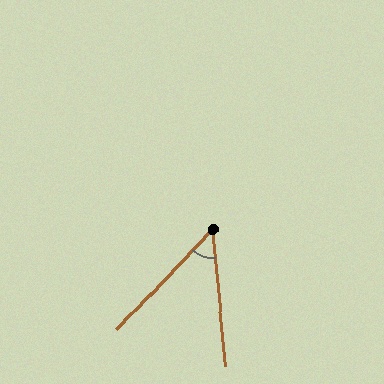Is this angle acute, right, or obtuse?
It is acute.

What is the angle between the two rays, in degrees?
Approximately 49 degrees.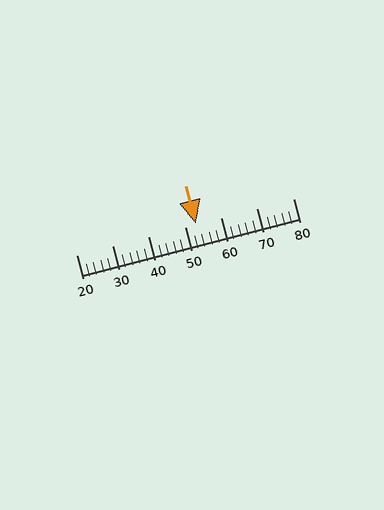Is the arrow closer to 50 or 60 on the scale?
The arrow is closer to 50.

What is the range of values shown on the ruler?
The ruler shows values from 20 to 80.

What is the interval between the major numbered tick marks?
The major tick marks are spaced 10 units apart.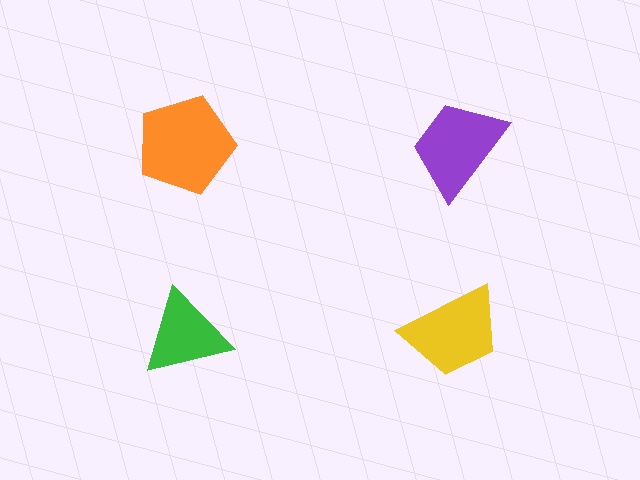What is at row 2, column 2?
A yellow trapezoid.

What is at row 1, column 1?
An orange pentagon.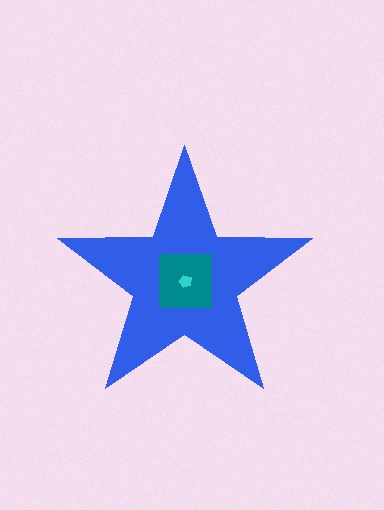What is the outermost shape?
The blue star.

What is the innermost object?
The cyan pentagon.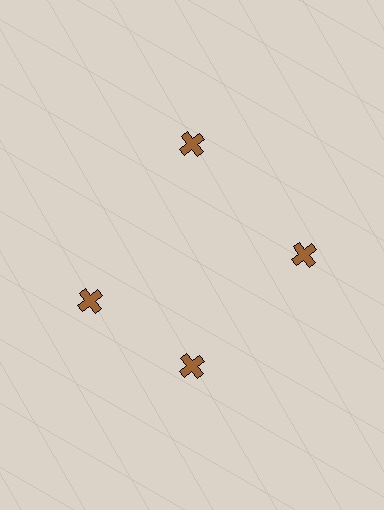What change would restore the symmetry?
The symmetry would be restored by rotating it back into even spacing with its neighbors so that all 4 crosses sit at equal angles and equal distance from the center.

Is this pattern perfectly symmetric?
No. The 4 brown crosses are arranged in a ring, but one element near the 9 o'clock position is rotated out of alignment along the ring, breaking the 4-fold rotational symmetry.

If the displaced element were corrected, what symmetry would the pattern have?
It would have 4-fold rotational symmetry — the pattern would map onto itself every 90 degrees.